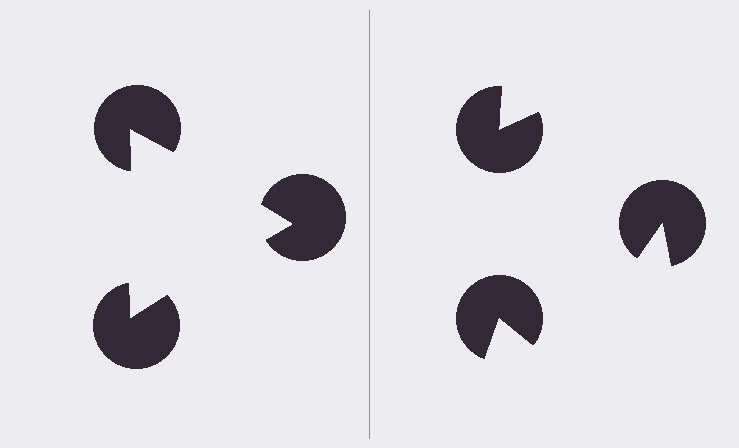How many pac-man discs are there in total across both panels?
6 — 3 on each side.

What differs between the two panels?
The pac-man discs are positioned identically on both sides; only the wedge orientations differ. On the left they align to a triangle; on the right they are misaligned.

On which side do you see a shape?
An illusory triangle appears on the left side. On the right side the wedge cuts are rotated, so no coherent shape forms.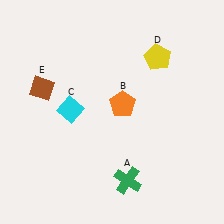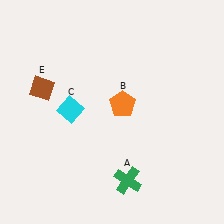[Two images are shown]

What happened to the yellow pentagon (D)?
The yellow pentagon (D) was removed in Image 2. It was in the top-right area of Image 1.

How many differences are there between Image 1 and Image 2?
There is 1 difference between the two images.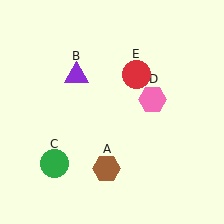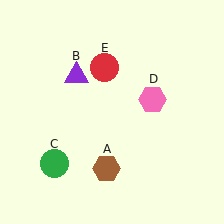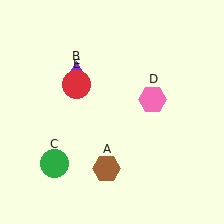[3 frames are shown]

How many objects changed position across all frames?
1 object changed position: red circle (object E).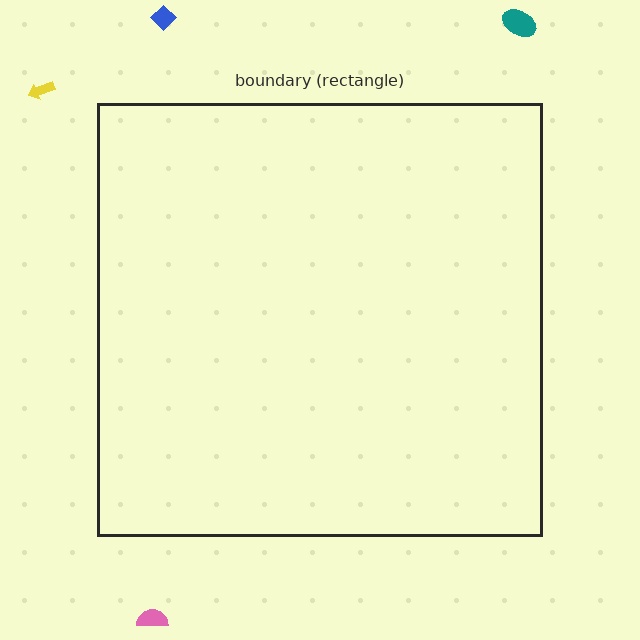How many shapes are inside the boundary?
0 inside, 4 outside.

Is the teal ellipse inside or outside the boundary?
Outside.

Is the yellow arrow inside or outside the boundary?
Outside.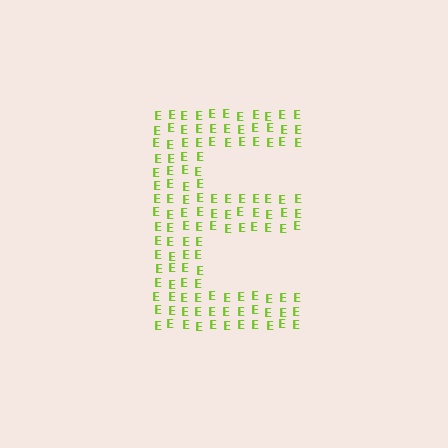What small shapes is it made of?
It is made of small letter E's.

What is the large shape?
The large shape is the letter E.